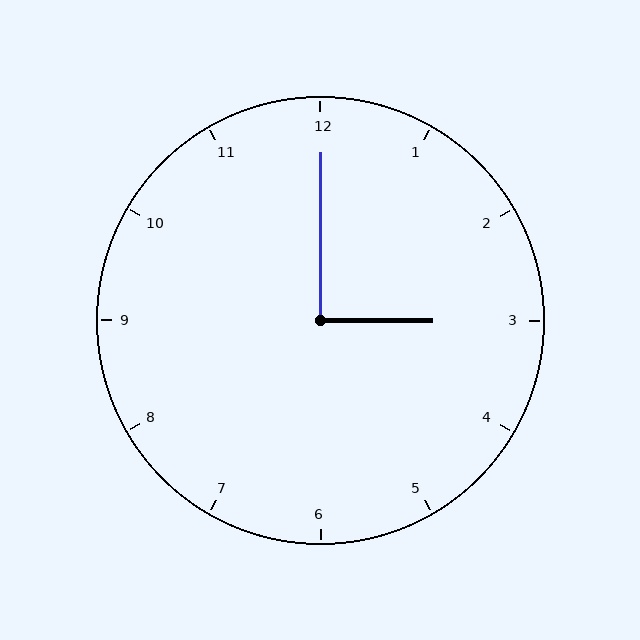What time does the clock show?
3:00.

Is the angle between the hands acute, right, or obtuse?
It is right.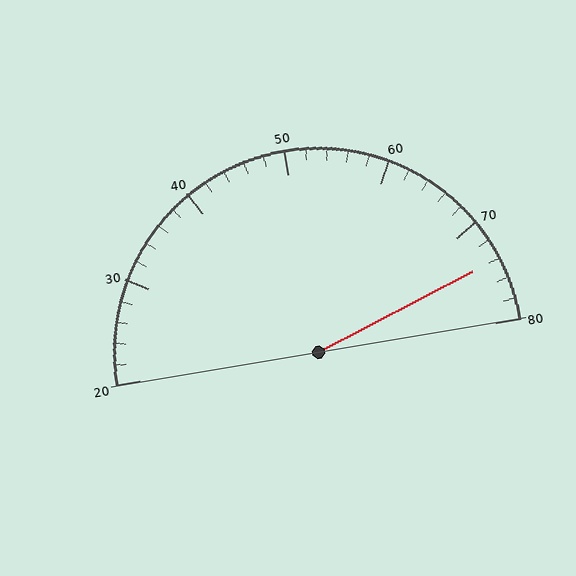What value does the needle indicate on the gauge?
The needle indicates approximately 74.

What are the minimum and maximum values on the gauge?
The gauge ranges from 20 to 80.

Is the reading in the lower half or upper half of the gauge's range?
The reading is in the upper half of the range (20 to 80).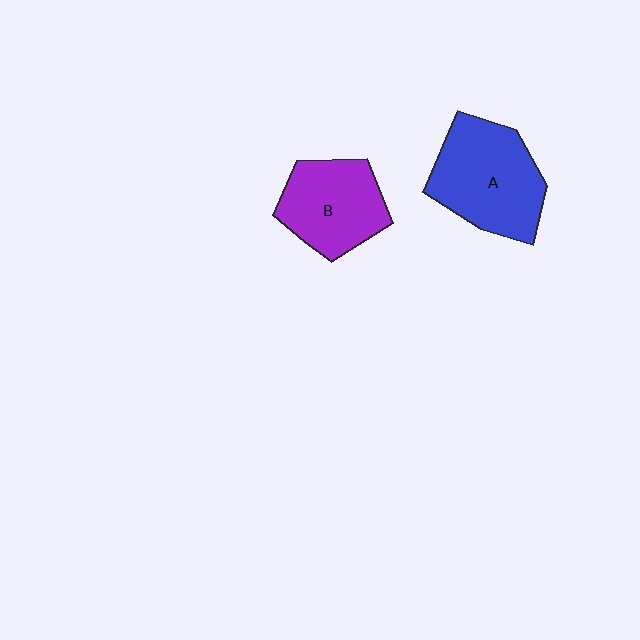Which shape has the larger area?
Shape A (blue).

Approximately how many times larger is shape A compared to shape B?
Approximately 1.3 times.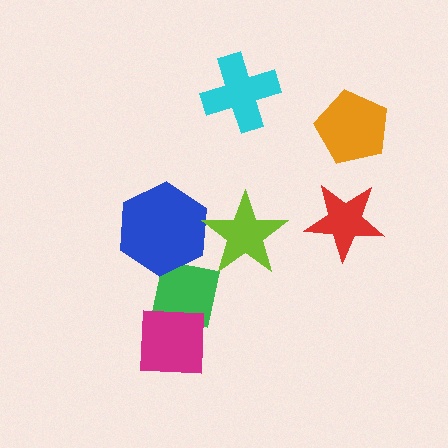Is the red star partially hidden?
No, no other shape covers it.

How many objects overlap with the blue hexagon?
2 objects overlap with the blue hexagon.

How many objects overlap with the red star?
0 objects overlap with the red star.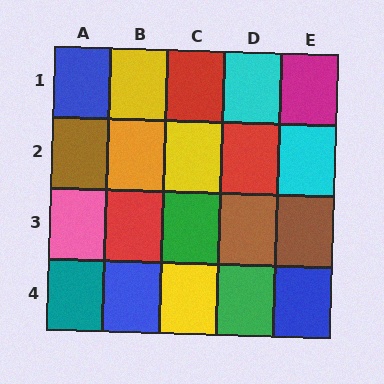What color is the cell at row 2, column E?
Cyan.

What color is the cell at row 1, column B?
Yellow.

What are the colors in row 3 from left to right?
Pink, red, green, brown, brown.